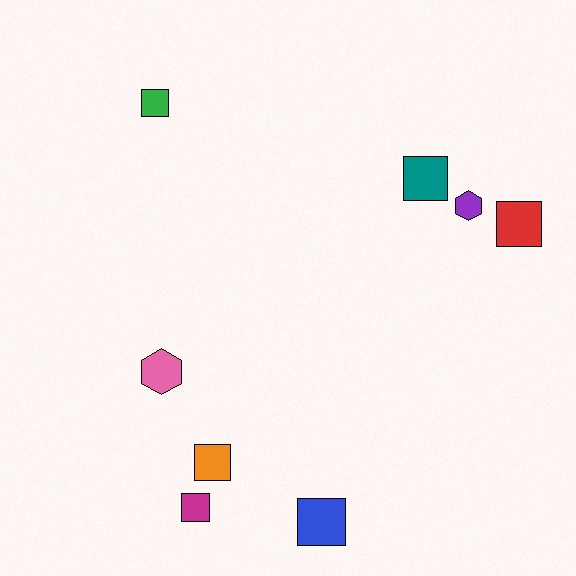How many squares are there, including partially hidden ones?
There are 6 squares.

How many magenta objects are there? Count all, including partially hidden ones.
There is 1 magenta object.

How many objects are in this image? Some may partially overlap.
There are 8 objects.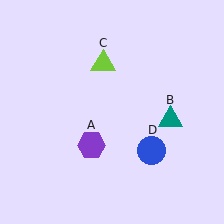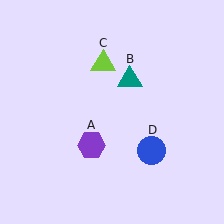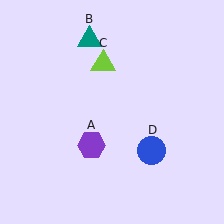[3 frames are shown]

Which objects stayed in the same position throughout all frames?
Purple hexagon (object A) and lime triangle (object C) and blue circle (object D) remained stationary.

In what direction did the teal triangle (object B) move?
The teal triangle (object B) moved up and to the left.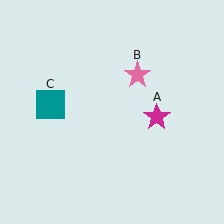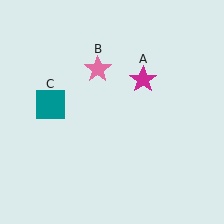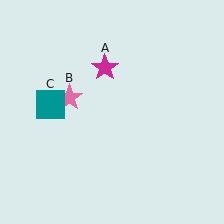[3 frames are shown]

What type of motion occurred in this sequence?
The magenta star (object A), pink star (object B) rotated counterclockwise around the center of the scene.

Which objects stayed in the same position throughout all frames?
Teal square (object C) remained stationary.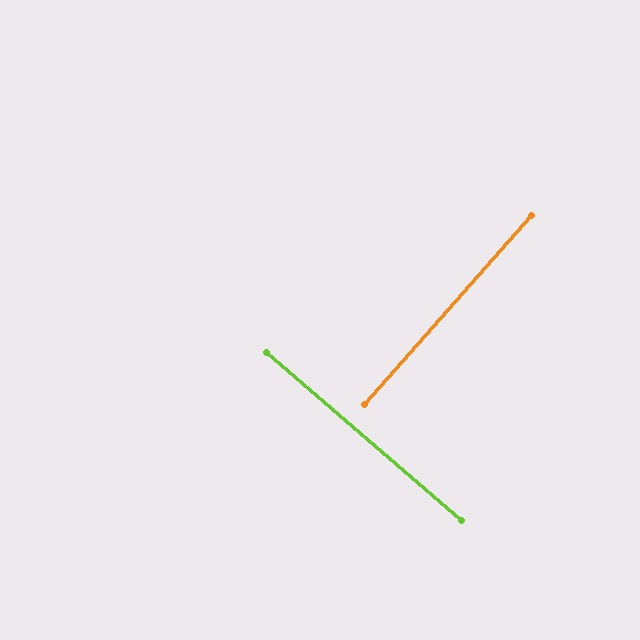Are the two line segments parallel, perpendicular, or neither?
Perpendicular — they meet at approximately 89°.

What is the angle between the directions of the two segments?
Approximately 89 degrees.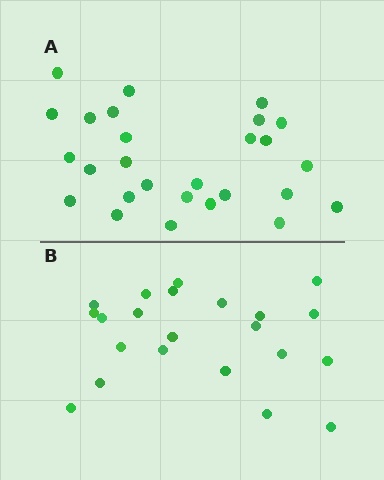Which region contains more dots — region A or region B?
Region A (the top region) has more dots.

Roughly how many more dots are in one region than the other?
Region A has about 5 more dots than region B.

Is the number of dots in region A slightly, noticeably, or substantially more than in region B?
Region A has only slightly more — the two regions are fairly close. The ratio is roughly 1.2 to 1.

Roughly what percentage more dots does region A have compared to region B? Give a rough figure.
About 25% more.